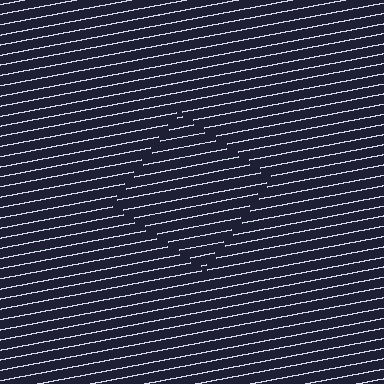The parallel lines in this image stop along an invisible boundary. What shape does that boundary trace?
An illusory square. The interior of the shape contains the same grating, shifted by half a period — the contour is defined by the phase discontinuity where line-ends from the inner and outer gratings abut.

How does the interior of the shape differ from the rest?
The interior of the shape contains the same grating, shifted by half a period — the contour is defined by the phase discontinuity where line-ends from the inner and outer gratings abut.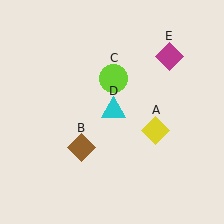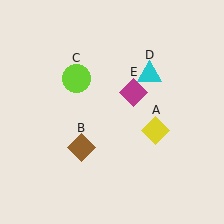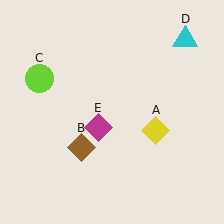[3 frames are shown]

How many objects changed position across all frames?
3 objects changed position: lime circle (object C), cyan triangle (object D), magenta diamond (object E).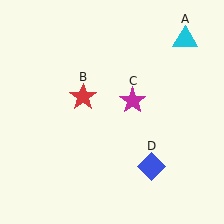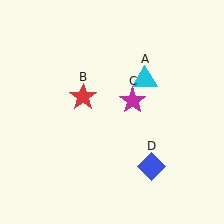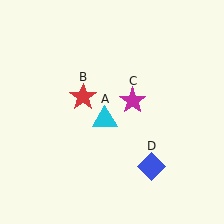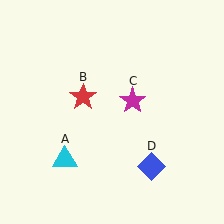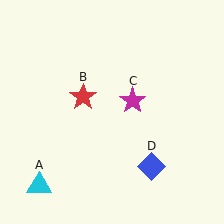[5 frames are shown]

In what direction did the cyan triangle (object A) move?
The cyan triangle (object A) moved down and to the left.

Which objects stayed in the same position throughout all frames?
Red star (object B) and magenta star (object C) and blue diamond (object D) remained stationary.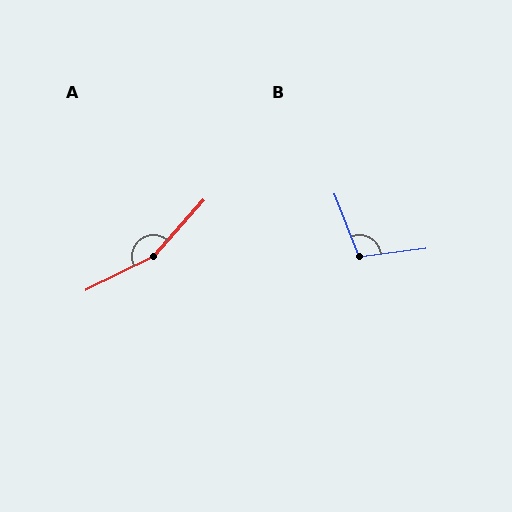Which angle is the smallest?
B, at approximately 104 degrees.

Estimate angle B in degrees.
Approximately 104 degrees.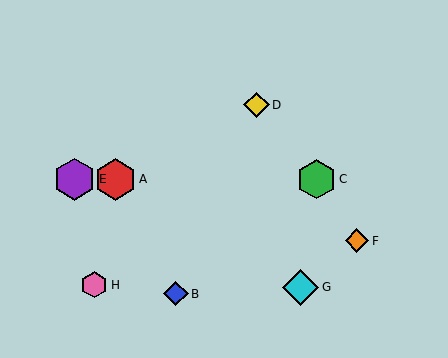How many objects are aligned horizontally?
3 objects (A, C, E) are aligned horizontally.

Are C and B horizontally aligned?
No, C is at y≈179 and B is at y≈294.